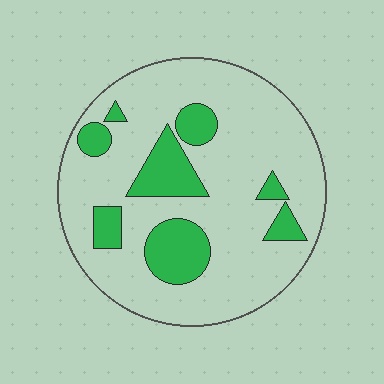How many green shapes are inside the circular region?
8.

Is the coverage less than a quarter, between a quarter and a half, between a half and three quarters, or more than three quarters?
Less than a quarter.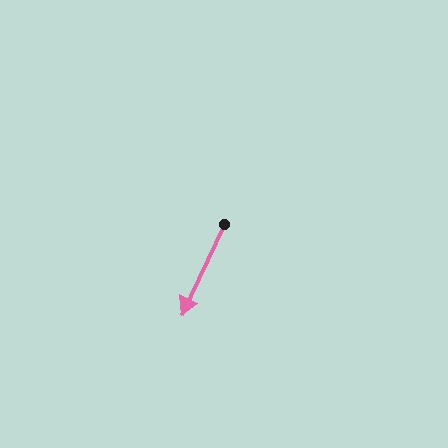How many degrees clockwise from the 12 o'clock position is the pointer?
Approximately 205 degrees.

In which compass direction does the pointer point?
Southwest.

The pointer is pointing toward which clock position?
Roughly 7 o'clock.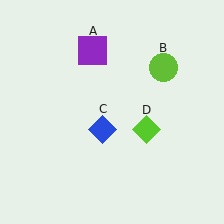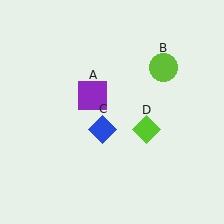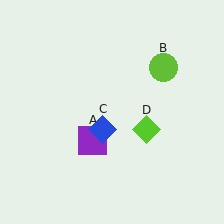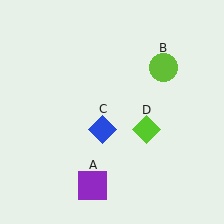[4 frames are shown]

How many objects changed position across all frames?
1 object changed position: purple square (object A).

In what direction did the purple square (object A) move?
The purple square (object A) moved down.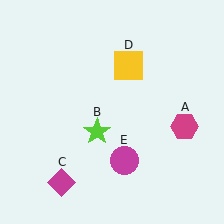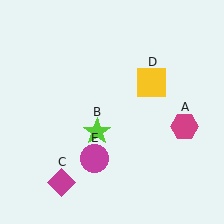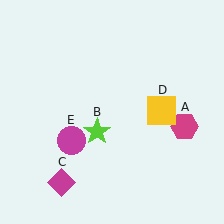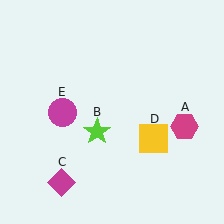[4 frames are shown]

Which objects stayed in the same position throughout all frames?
Magenta hexagon (object A) and lime star (object B) and magenta diamond (object C) remained stationary.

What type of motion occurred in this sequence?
The yellow square (object D), magenta circle (object E) rotated clockwise around the center of the scene.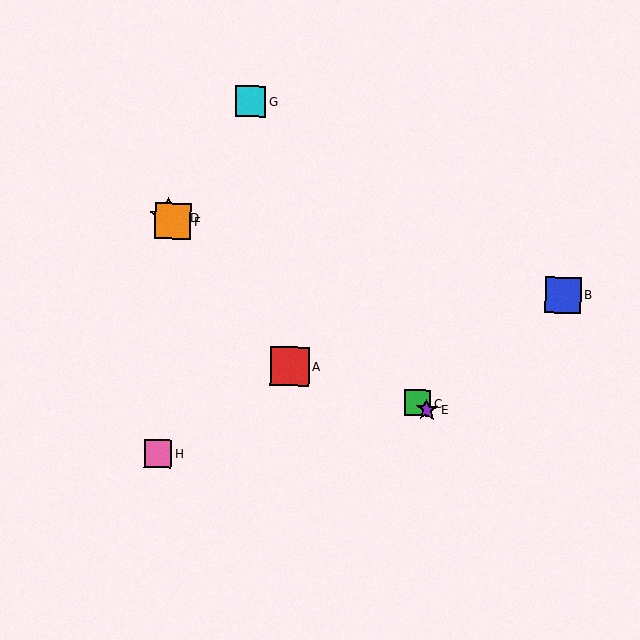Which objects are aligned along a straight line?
Objects C, D, E, F are aligned along a straight line.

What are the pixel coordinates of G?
Object G is at (251, 102).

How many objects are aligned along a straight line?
4 objects (C, D, E, F) are aligned along a straight line.